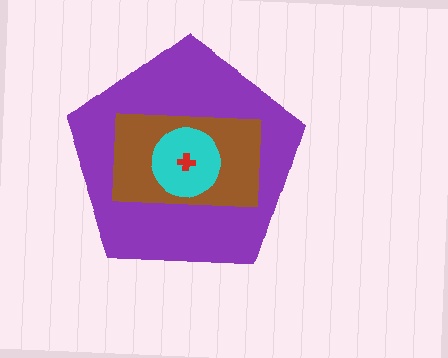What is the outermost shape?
The purple pentagon.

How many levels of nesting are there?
4.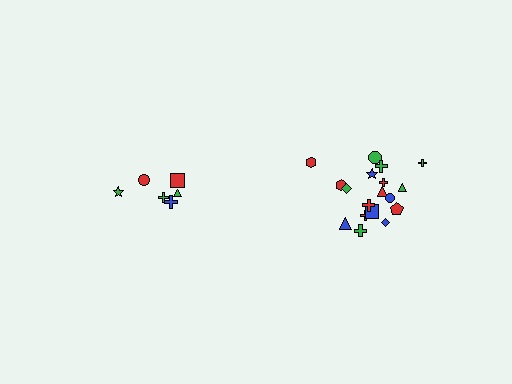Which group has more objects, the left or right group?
The right group.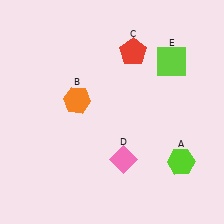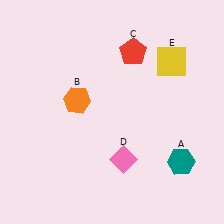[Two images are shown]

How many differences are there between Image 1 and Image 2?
There are 2 differences between the two images.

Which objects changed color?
A changed from lime to teal. E changed from lime to yellow.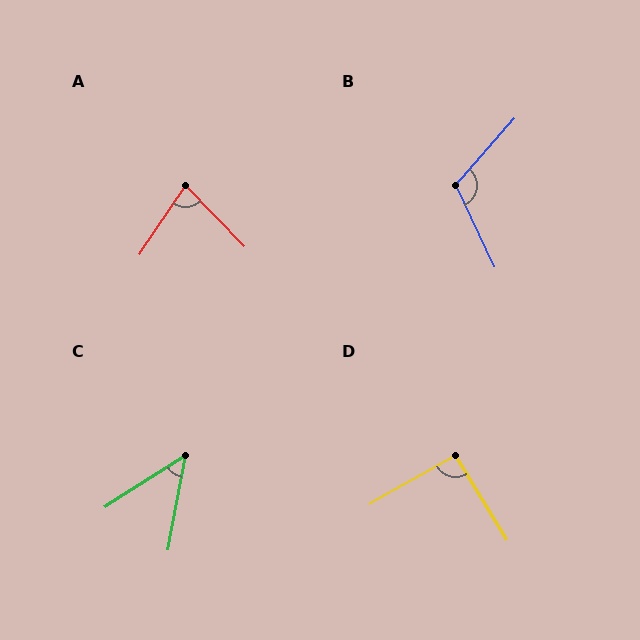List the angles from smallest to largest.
C (47°), A (78°), D (92°), B (113°).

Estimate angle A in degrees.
Approximately 78 degrees.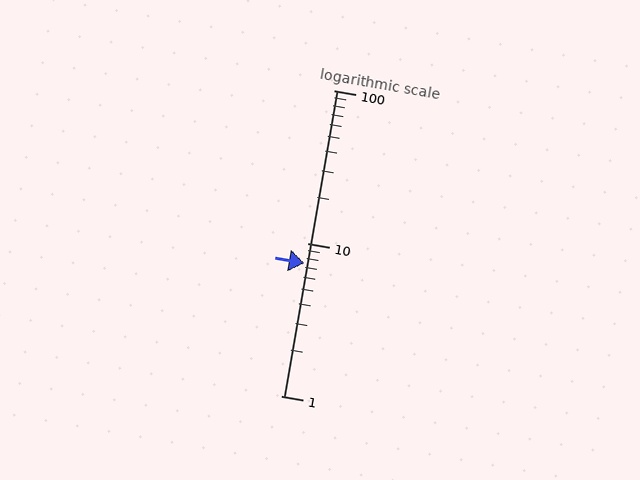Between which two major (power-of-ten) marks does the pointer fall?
The pointer is between 1 and 10.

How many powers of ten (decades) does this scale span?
The scale spans 2 decades, from 1 to 100.